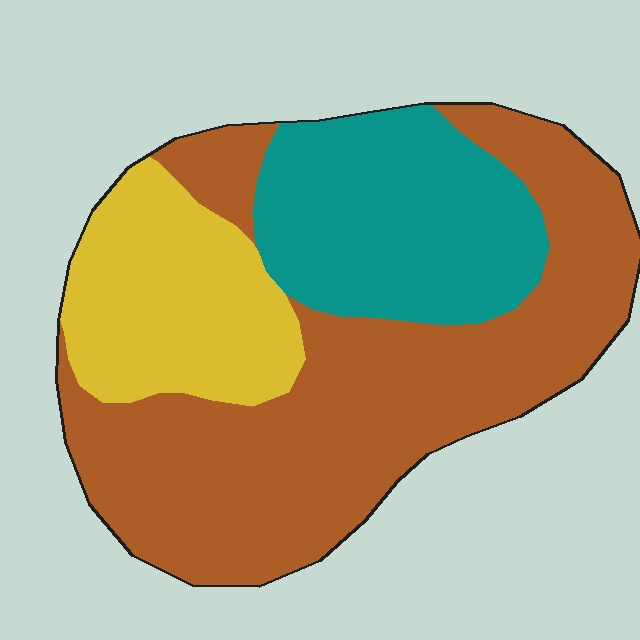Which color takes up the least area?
Yellow, at roughly 20%.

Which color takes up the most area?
Brown, at roughly 55%.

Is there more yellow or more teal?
Teal.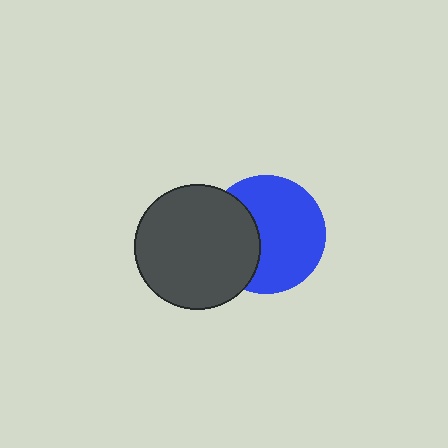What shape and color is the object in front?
The object in front is a dark gray circle.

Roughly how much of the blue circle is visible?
Most of it is visible (roughly 66%).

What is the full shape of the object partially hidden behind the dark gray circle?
The partially hidden object is a blue circle.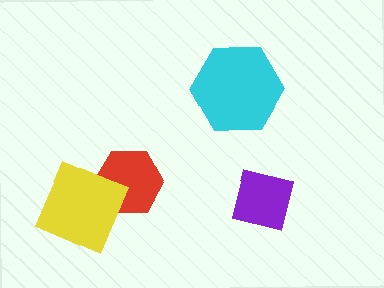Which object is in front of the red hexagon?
The yellow square is in front of the red hexagon.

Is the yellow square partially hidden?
No, no other shape covers it.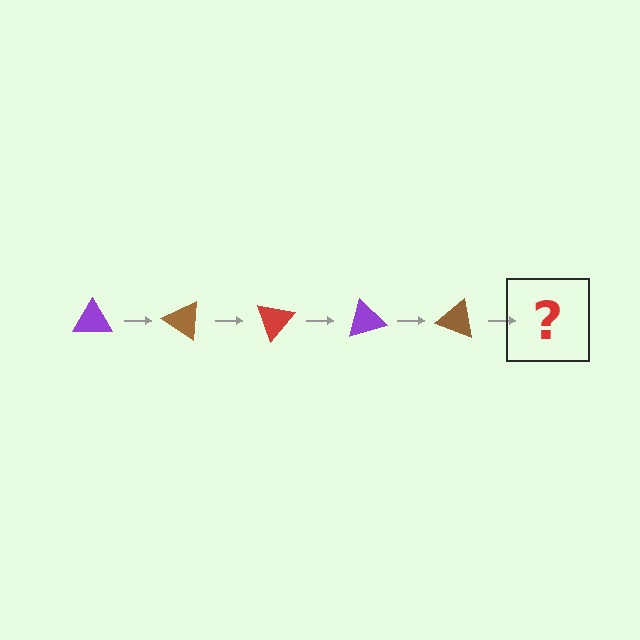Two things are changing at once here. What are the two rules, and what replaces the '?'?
The two rules are that it rotates 35 degrees each step and the color cycles through purple, brown, and red. The '?' should be a red triangle, rotated 175 degrees from the start.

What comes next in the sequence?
The next element should be a red triangle, rotated 175 degrees from the start.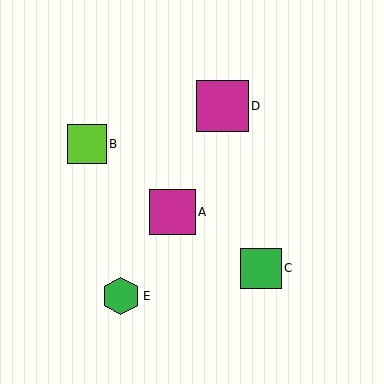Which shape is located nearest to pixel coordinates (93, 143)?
The lime square (labeled B) at (87, 144) is nearest to that location.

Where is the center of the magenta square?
The center of the magenta square is at (173, 212).